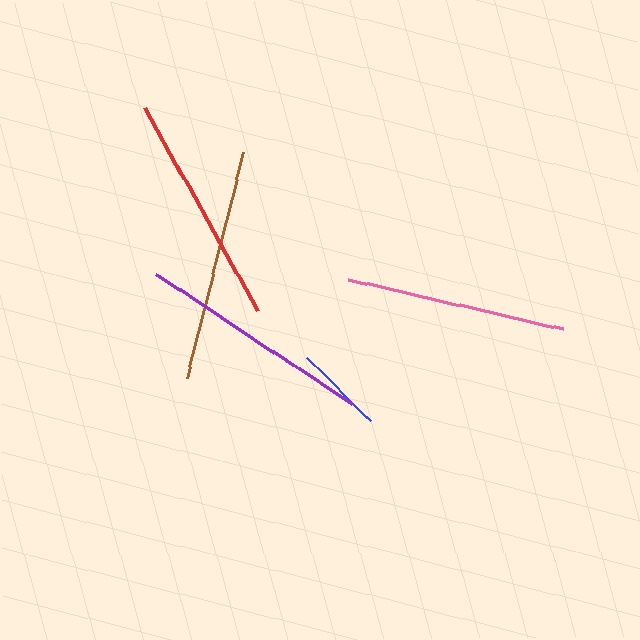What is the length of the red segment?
The red segment is approximately 232 pixels long.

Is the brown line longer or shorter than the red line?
The brown line is longer than the red line.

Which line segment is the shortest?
The blue line is the shortest at approximately 89 pixels.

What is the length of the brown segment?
The brown segment is approximately 234 pixels long.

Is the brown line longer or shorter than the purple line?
The purple line is longer than the brown line.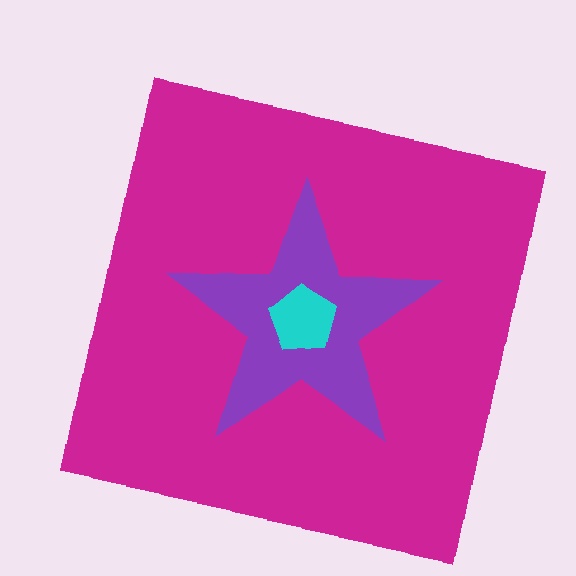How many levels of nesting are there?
3.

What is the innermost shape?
The cyan pentagon.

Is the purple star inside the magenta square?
Yes.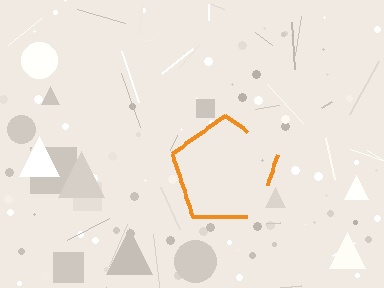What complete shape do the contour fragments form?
The contour fragments form a pentagon.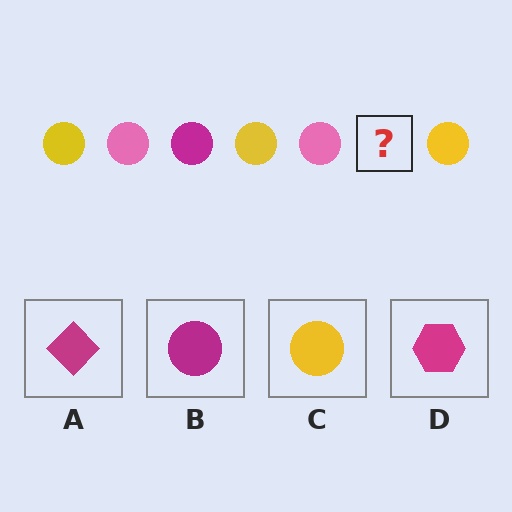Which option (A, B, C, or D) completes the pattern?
B.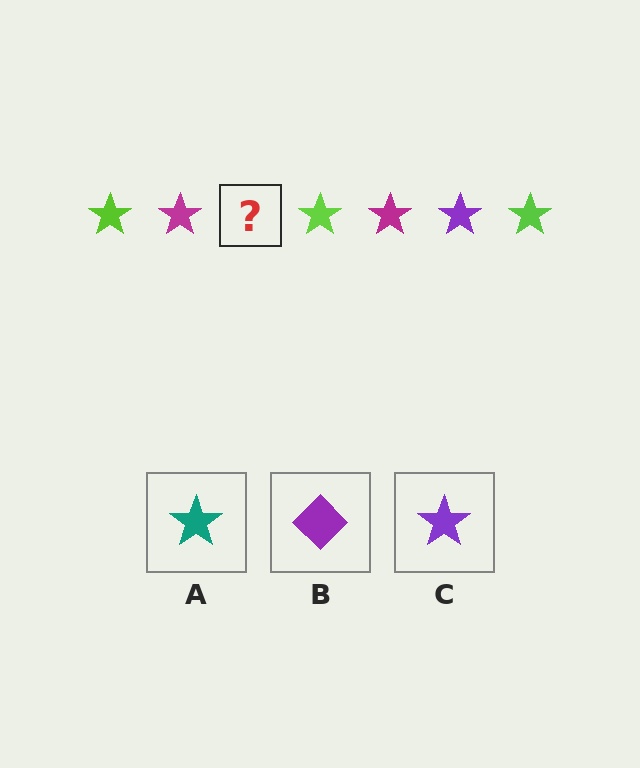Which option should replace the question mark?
Option C.